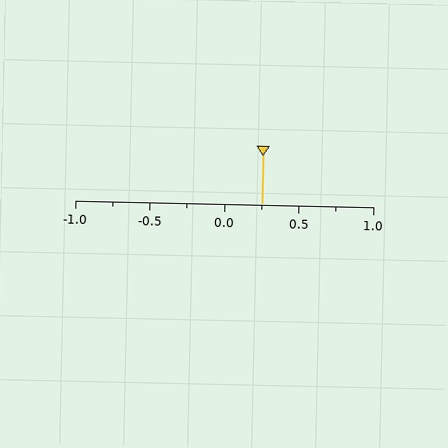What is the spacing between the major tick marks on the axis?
The major ticks are spaced 0.5 apart.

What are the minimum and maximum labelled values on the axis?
The axis runs from -1.0 to 1.0.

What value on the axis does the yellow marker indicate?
The marker indicates approximately 0.25.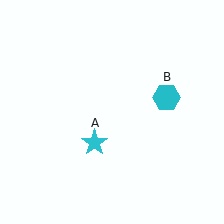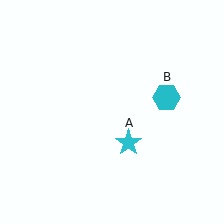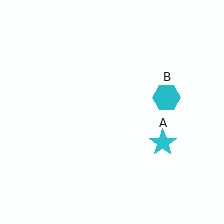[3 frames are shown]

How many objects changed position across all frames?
1 object changed position: cyan star (object A).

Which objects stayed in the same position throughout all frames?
Cyan hexagon (object B) remained stationary.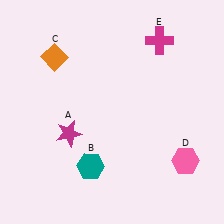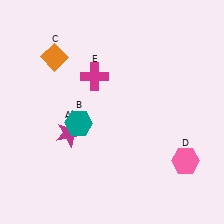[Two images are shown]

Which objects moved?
The objects that moved are: the teal hexagon (B), the magenta cross (E).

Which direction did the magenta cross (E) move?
The magenta cross (E) moved left.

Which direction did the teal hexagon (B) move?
The teal hexagon (B) moved up.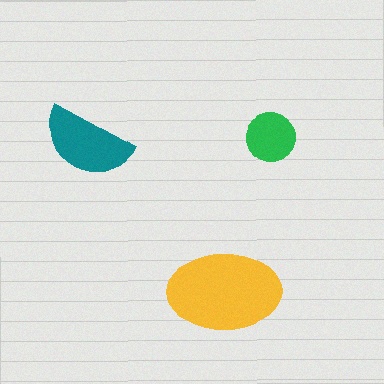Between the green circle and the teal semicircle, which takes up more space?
The teal semicircle.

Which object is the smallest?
The green circle.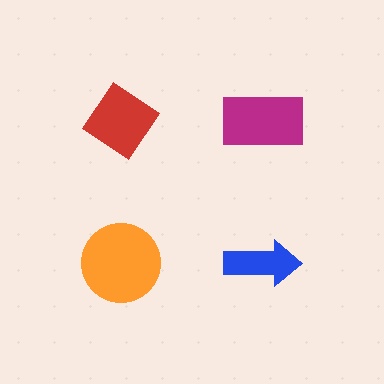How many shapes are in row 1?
2 shapes.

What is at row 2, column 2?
A blue arrow.